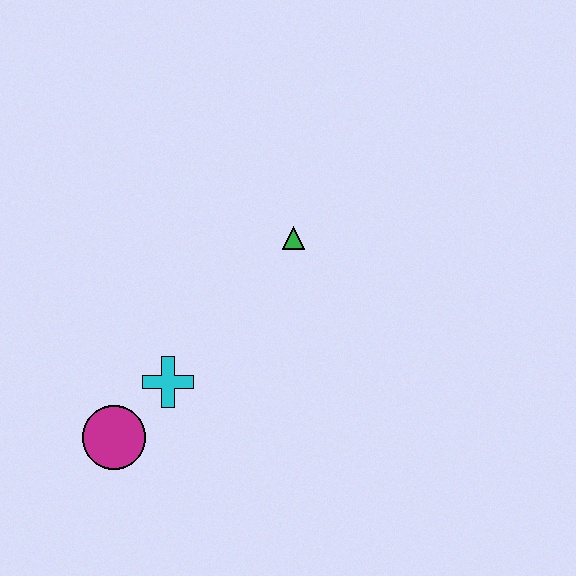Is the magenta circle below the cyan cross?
Yes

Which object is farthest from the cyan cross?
The green triangle is farthest from the cyan cross.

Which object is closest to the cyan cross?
The magenta circle is closest to the cyan cross.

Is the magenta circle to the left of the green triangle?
Yes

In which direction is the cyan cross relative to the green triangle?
The cyan cross is below the green triangle.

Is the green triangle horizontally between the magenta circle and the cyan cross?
No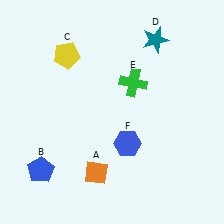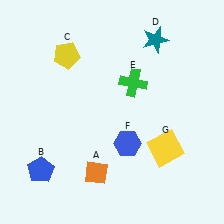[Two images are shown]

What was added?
A yellow square (G) was added in Image 2.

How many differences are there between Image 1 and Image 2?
There is 1 difference between the two images.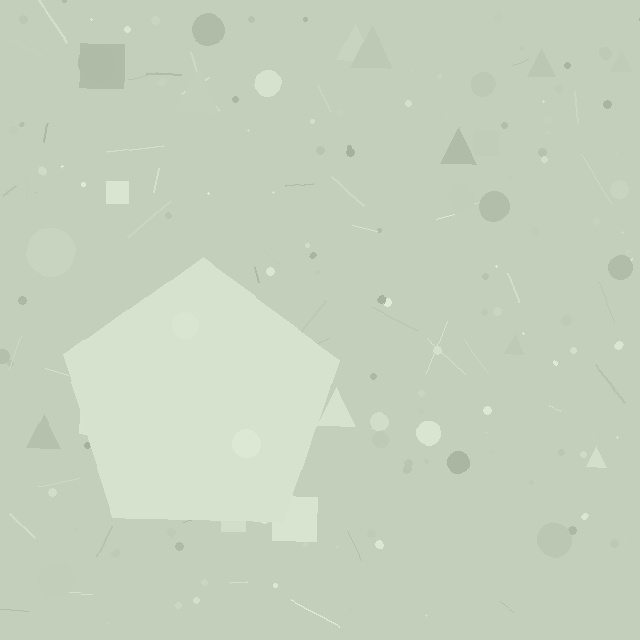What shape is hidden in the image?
A pentagon is hidden in the image.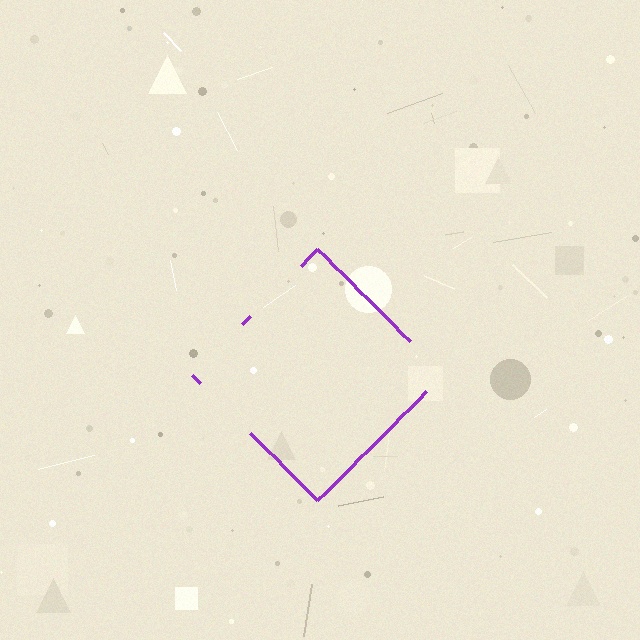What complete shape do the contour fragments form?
The contour fragments form a diamond.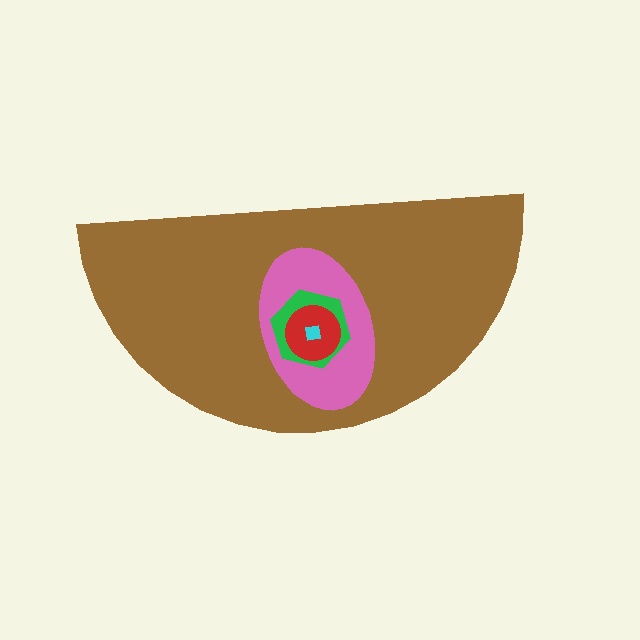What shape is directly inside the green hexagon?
The red circle.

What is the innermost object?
The cyan square.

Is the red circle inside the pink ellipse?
Yes.